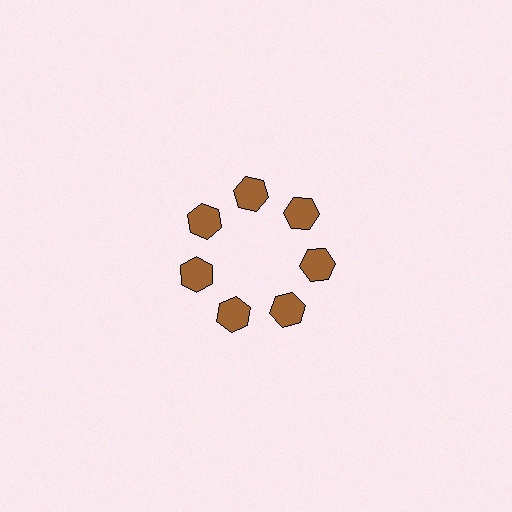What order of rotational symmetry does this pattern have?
This pattern has 7-fold rotational symmetry.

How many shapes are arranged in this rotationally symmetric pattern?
There are 7 shapes, arranged in 7 groups of 1.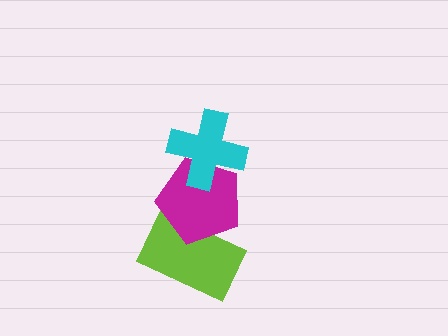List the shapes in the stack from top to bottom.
From top to bottom: the cyan cross, the magenta pentagon, the lime rectangle.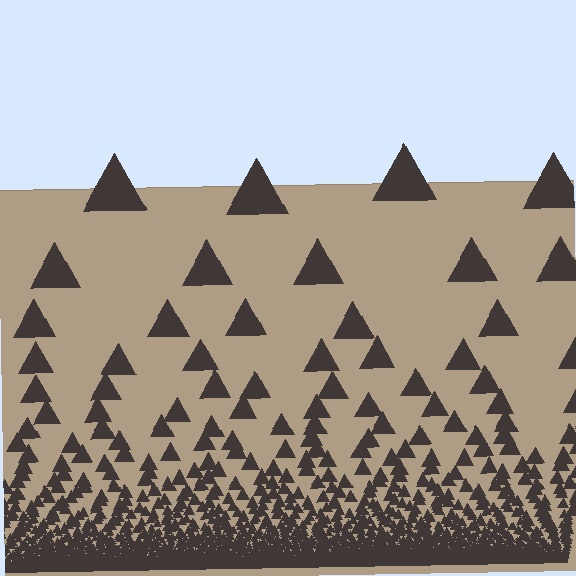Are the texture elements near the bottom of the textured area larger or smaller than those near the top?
Smaller. The gradient is inverted — elements near the bottom are smaller and denser.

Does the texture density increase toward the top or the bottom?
Density increases toward the bottom.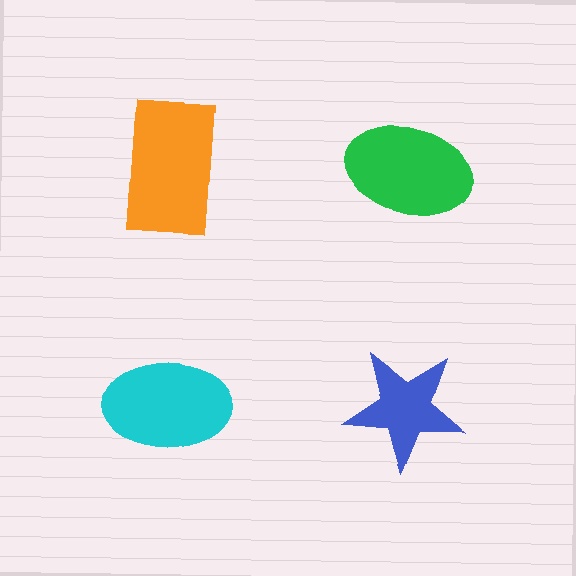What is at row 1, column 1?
An orange rectangle.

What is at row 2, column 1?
A cyan ellipse.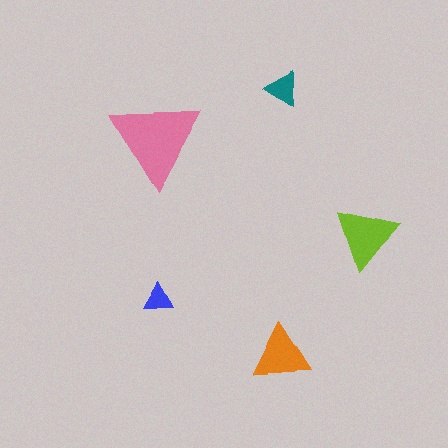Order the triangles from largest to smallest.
the pink one, the lime one, the orange one, the teal one, the blue one.